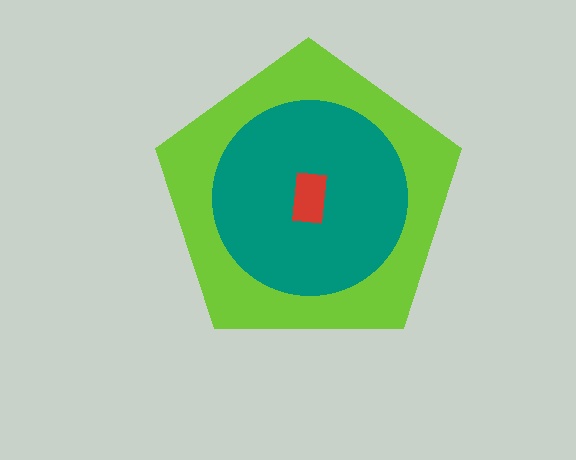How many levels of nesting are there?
3.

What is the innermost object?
The red rectangle.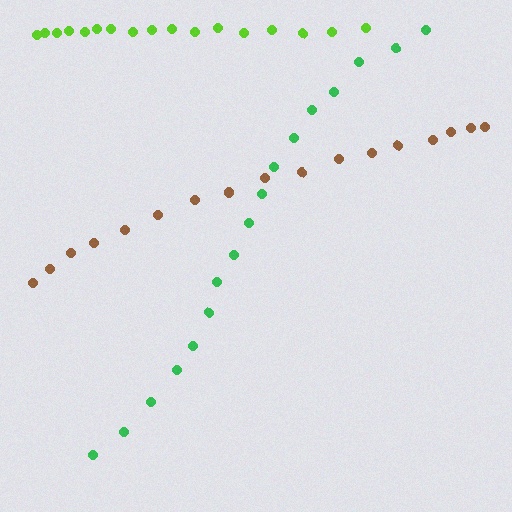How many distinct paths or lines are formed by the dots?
There are 3 distinct paths.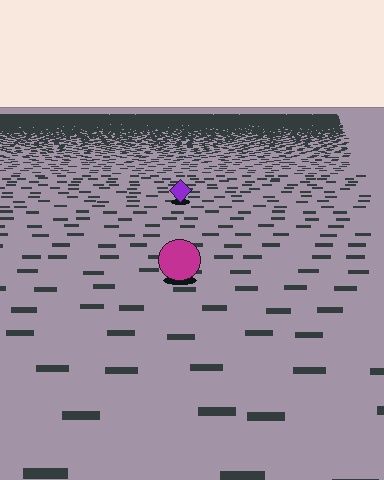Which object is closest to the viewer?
The magenta circle is closest. The texture marks near it are larger and more spread out.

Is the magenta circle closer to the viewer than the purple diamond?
Yes. The magenta circle is closer — you can tell from the texture gradient: the ground texture is coarser near it.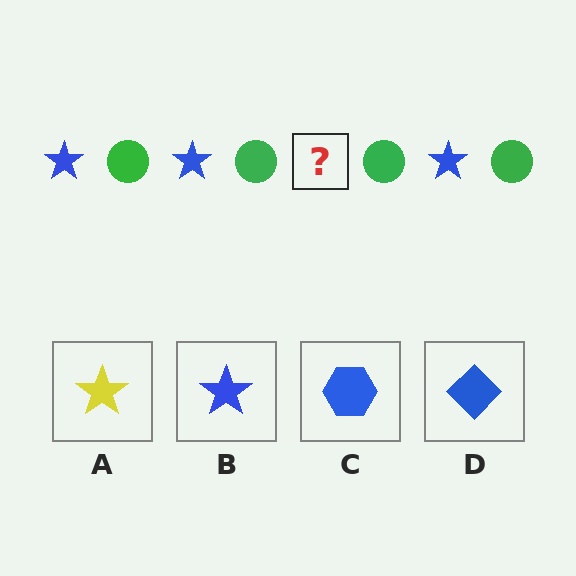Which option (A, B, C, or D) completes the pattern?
B.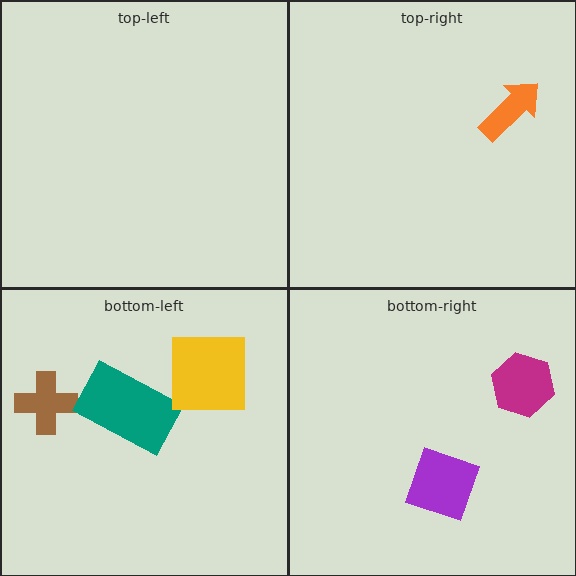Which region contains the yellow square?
The bottom-left region.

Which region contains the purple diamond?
The bottom-right region.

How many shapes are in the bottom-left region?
3.